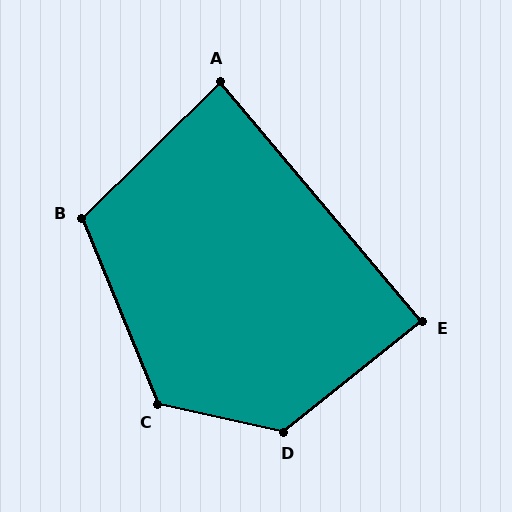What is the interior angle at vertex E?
Approximately 89 degrees (approximately right).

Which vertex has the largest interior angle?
D, at approximately 129 degrees.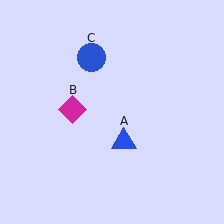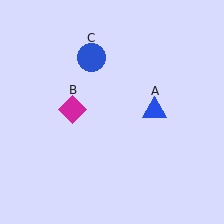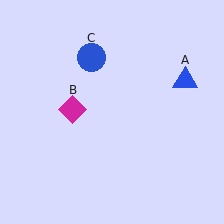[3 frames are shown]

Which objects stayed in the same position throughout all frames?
Magenta diamond (object B) and blue circle (object C) remained stationary.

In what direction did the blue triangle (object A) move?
The blue triangle (object A) moved up and to the right.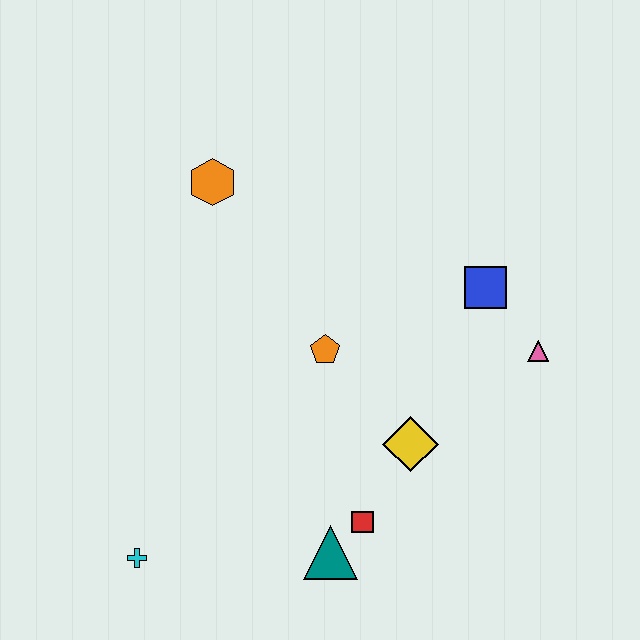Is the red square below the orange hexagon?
Yes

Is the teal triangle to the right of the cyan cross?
Yes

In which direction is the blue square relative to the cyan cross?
The blue square is to the right of the cyan cross.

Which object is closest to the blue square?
The pink triangle is closest to the blue square.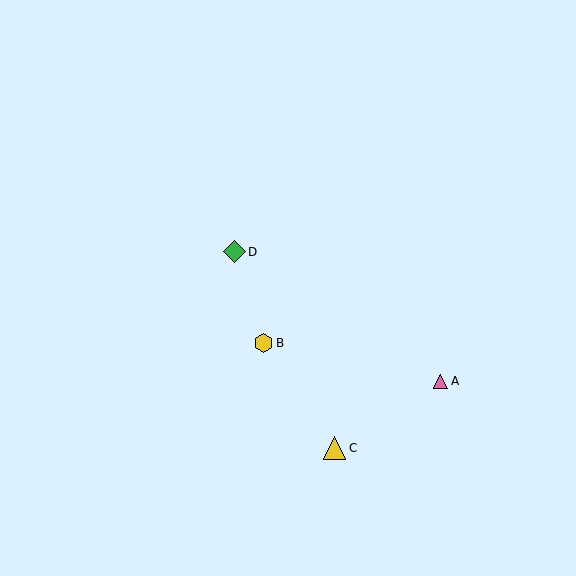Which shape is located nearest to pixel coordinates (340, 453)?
The yellow triangle (labeled C) at (334, 448) is nearest to that location.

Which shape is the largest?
The yellow triangle (labeled C) is the largest.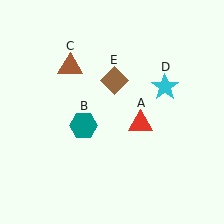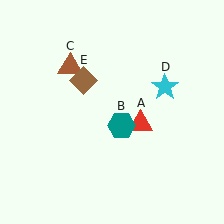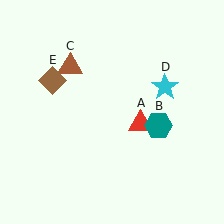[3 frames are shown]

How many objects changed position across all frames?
2 objects changed position: teal hexagon (object B), brown diamond (object E).